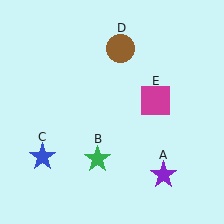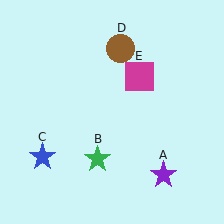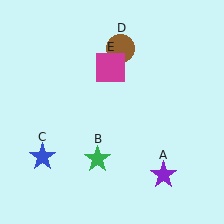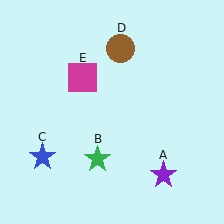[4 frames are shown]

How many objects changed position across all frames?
1 object changed position: magenta square (object E).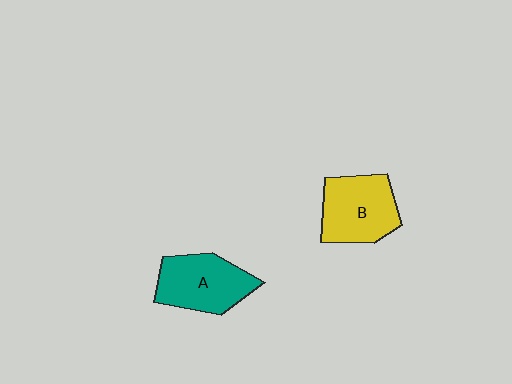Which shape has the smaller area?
Shape A (teal).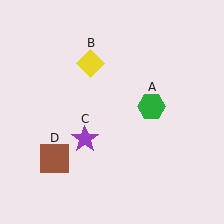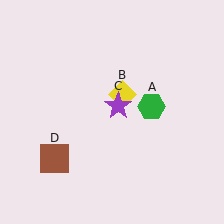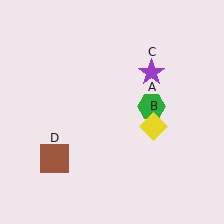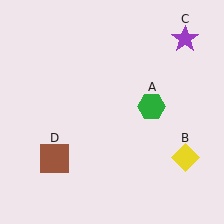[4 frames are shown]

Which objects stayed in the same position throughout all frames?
Green hexagon (object A) and brown square (object D) remained stationary.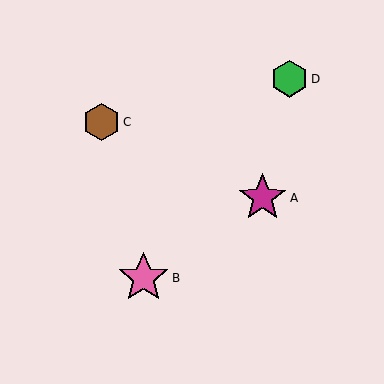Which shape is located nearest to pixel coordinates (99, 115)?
The brown hexagon (labeled C) at (102, 122) is nearest to that location.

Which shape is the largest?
The pink star (labeled B) is the largest.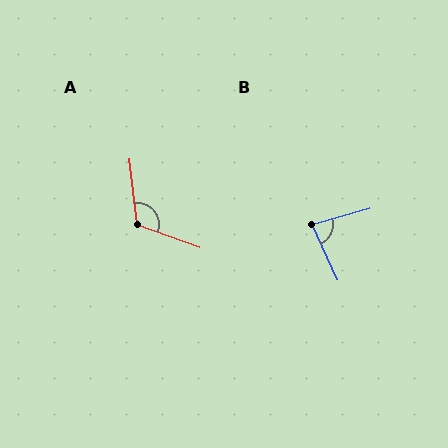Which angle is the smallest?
B, at approximately 81 degrees.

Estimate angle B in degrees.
Approximately 81 degrees.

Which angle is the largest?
A, at approximately 116 degrees.